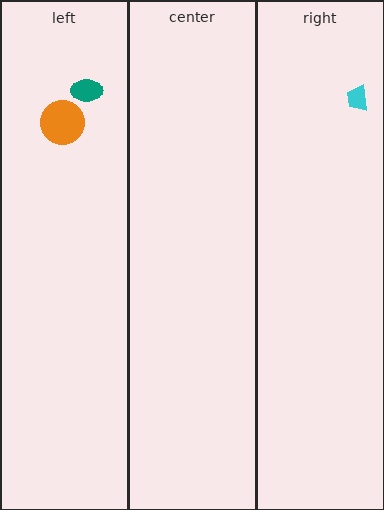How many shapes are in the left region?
2.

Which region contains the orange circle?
The left region.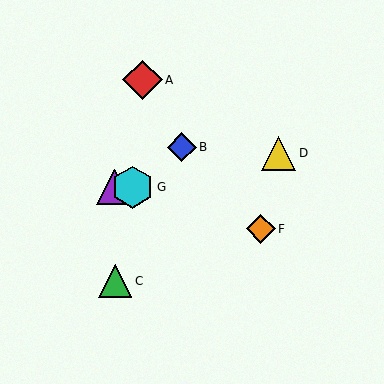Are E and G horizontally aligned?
Yes, both are at y≈187.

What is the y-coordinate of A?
Object A is at y≈80.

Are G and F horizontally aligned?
No, G is at y≈187 and F is at y≈229.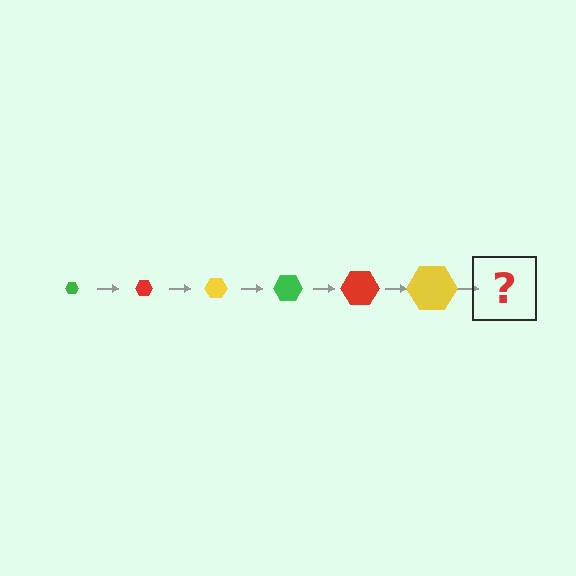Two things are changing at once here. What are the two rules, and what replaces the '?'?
The two rules are that the hexagon grows larger each step and the color cycles through green, red, and yellow. The '?' should be a green hexagon, larger than the previous one.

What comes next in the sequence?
The next element should be a green hexagon, larger than the previous one.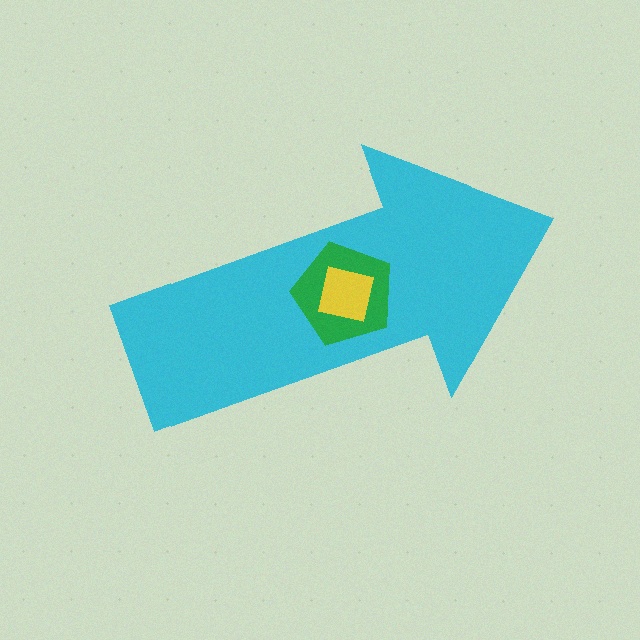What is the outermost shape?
The cyan arrow.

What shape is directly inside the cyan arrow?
The green pentagon.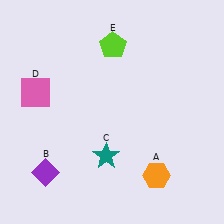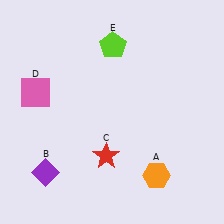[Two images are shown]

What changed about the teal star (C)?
In Image 1, C is teal. In Image 2, it changed to red.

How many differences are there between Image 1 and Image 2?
There is 1 difference between the two images.